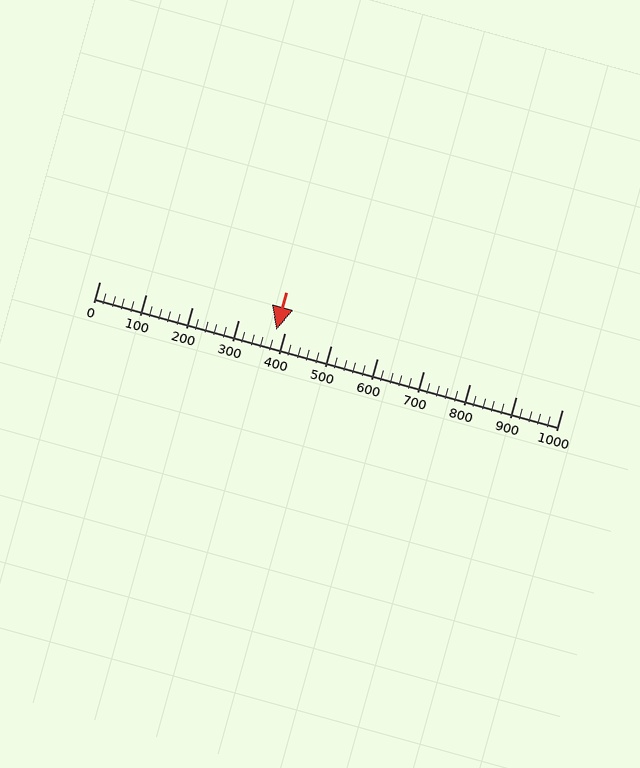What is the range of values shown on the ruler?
The ruler shows values from 0 to 1000.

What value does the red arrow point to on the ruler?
The red arrow points to approximately 383.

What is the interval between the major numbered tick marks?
The major tick marks are spaced 100 units apart.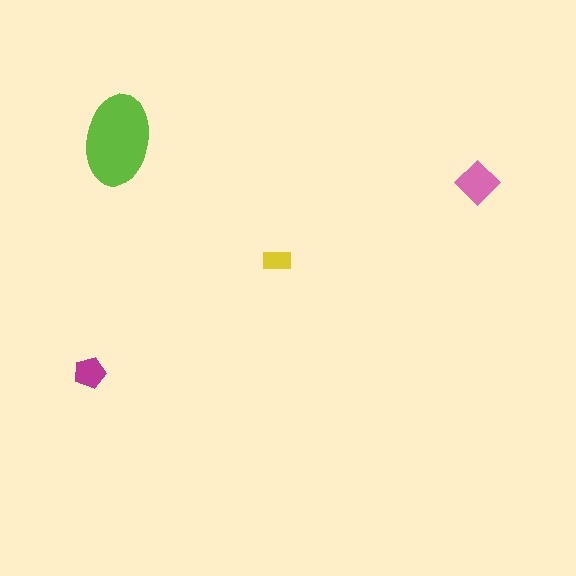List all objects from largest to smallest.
The lime ellipse, the pink diamond, the magenta pentagon, the yellow rectangle.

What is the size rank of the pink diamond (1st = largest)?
2nd.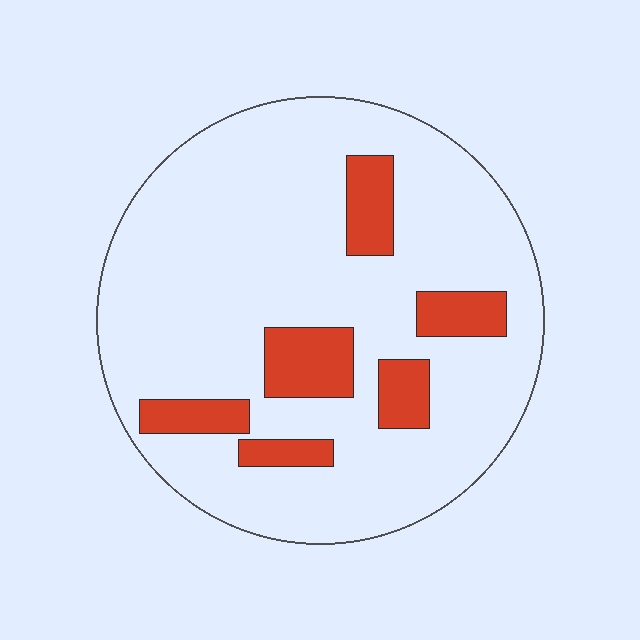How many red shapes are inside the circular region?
6.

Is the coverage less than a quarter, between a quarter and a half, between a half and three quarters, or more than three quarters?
Less than a quarter.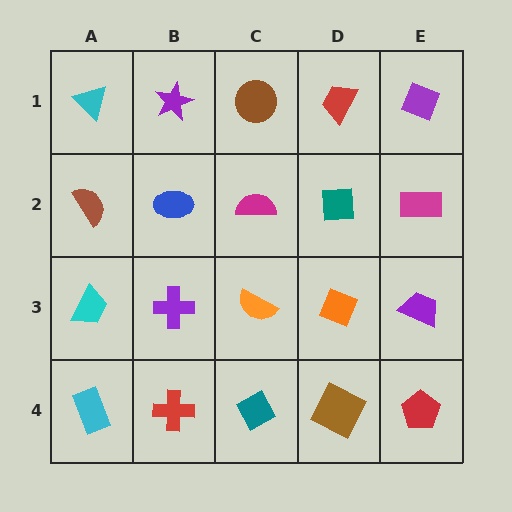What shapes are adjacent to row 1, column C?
A magenta semicircle (row 2, column C), a purple star (row 1, column B), a red trapezoid (row 1, column D).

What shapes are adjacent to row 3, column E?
A magenta rectangle (row 2, column E), a red pentagon (row 4, column E), an orange diamond (row 3, column D).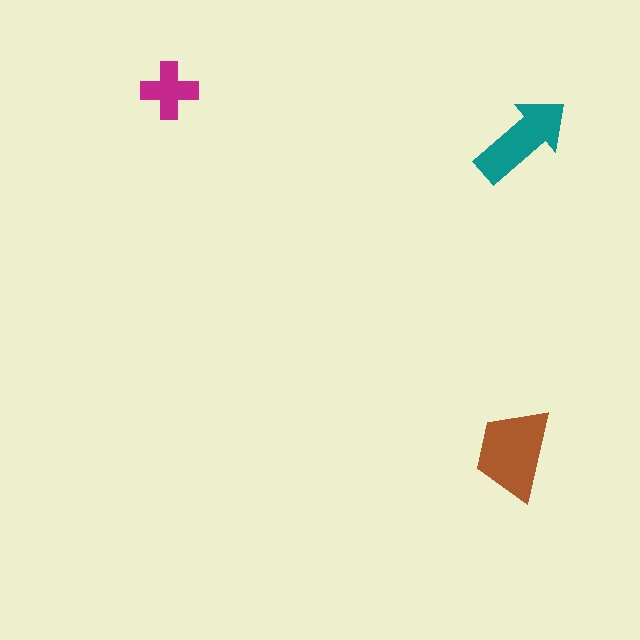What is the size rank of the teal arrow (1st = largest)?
2nd.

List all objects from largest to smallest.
The brown trapezoid, the teal arrow, the magenta cross.